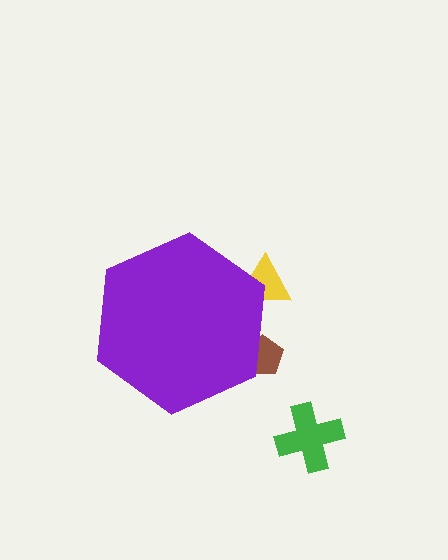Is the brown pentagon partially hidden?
Yes, the brown pentagon is partially hidden behind the purple hexagon.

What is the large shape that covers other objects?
A purple hexagon.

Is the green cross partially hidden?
No, the green cross is fully visible.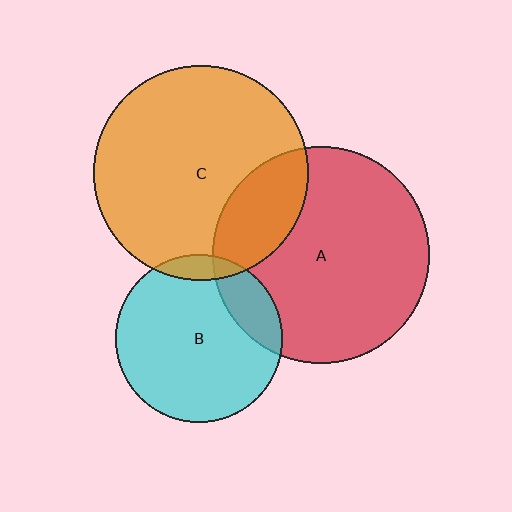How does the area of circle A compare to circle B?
Approximately 1.7 times.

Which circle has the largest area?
Circle A (red).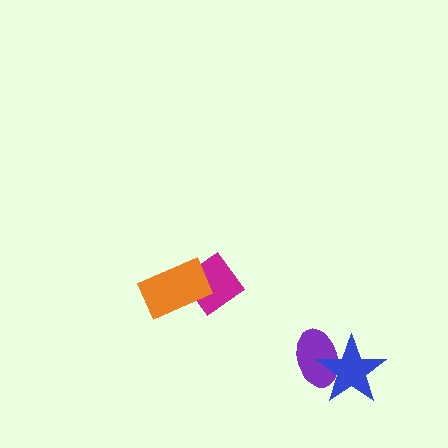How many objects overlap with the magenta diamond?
1 object overlaps with the magenta diamond.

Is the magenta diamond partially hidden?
Yes, it is partially covered by another shape.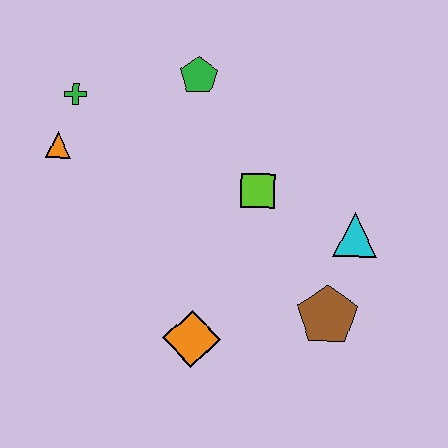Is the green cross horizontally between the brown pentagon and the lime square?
No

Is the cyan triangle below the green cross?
Yes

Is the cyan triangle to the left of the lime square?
No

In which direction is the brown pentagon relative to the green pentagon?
The brown pentagon is below the green pentagon.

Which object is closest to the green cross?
The orange triangle is closest to the green cross.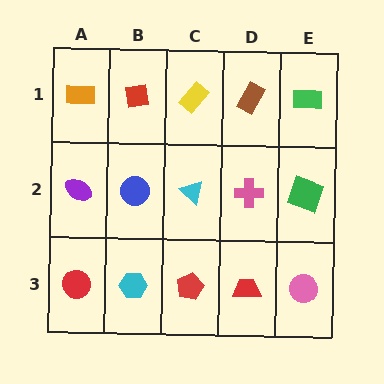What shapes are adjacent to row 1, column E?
A green square (row 2, column E), a brown rectangle (row 1, column D).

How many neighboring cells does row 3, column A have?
2.